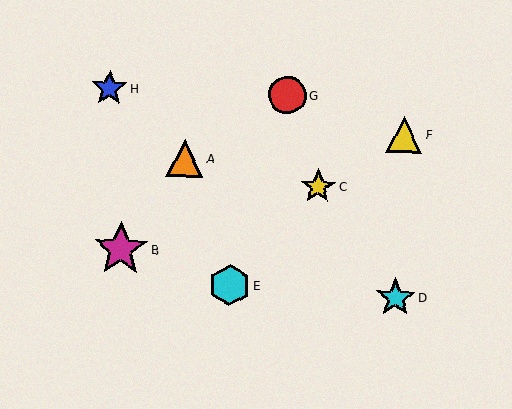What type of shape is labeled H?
Shape H is a blue star.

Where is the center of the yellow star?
The center of the yellow star is at (318, 187).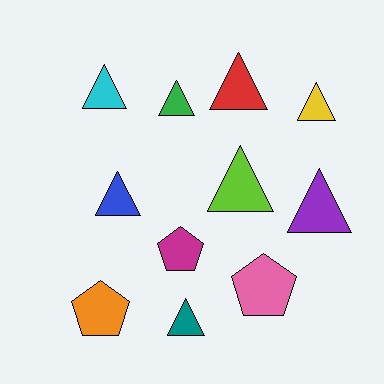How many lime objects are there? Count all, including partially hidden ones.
There is 1 lime object.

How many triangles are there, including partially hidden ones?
There are 8 triangles.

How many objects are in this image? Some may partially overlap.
There are 11 objects.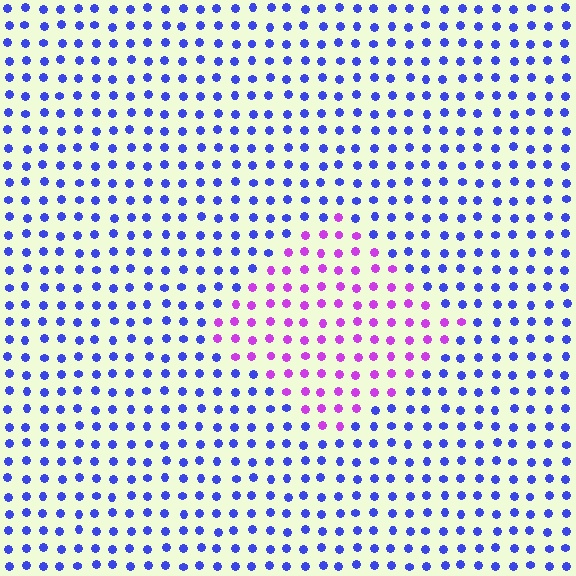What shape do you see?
I see a diamond.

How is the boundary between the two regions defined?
The boundary is defined purely by a slight shift in hue (about 55 degrees). Spacing, size, and orientation are identical on both sides.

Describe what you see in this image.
The image is filled with small blue elements in a uniform arrangement. A diamond-shaped region is visible where the elements are tinted to a slightly different hue, forming a subtle color boundary.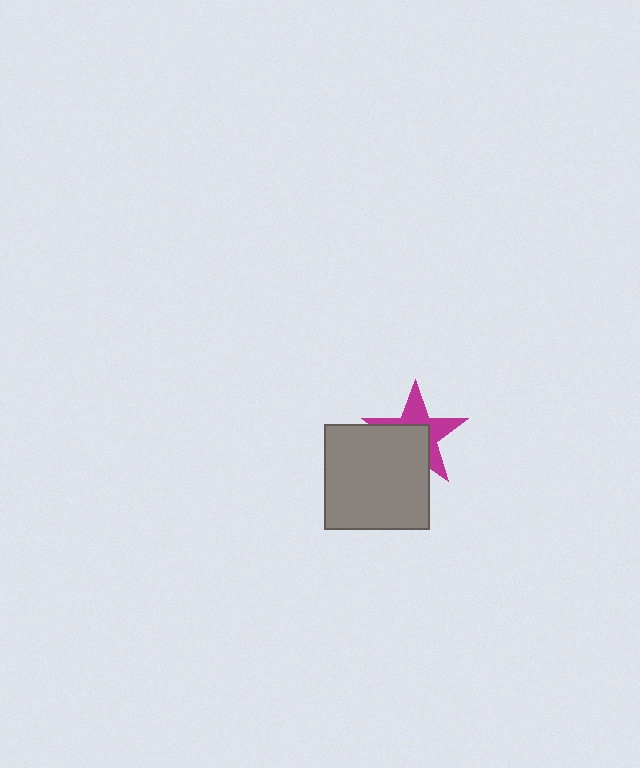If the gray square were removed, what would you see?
You would see the complete magenta star.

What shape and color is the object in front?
The object in front is a gray square.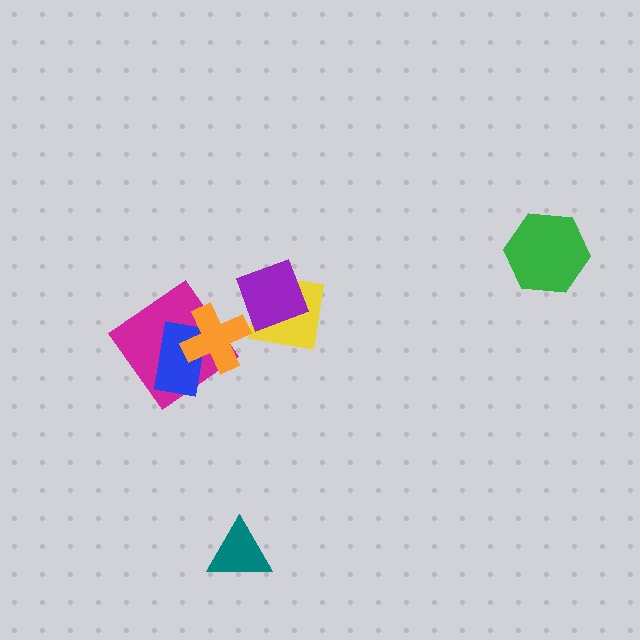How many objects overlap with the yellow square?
1 object overlaps with the yellow square.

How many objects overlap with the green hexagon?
0 objects overlap with the green hexagon.